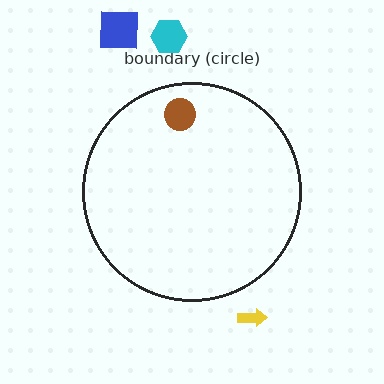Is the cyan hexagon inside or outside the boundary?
Outside.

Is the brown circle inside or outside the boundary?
Inside.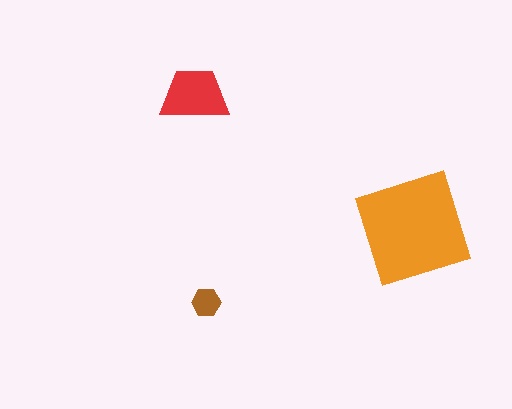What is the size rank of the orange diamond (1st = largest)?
1st.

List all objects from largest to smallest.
The orange diamond, the red trapezoid, the brown hexagon.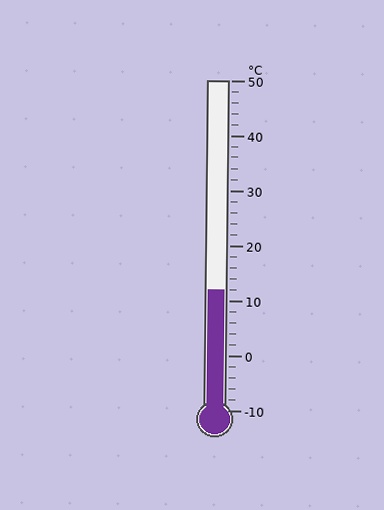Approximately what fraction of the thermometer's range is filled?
The thermometer is filled to approximately 35% of its range.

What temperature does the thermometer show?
The thermometer shows approximately 12°C.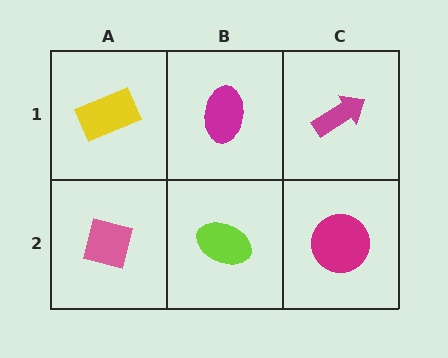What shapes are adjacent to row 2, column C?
A magenta arrow (row 1, column C), a lime ellipse (row 2, column B).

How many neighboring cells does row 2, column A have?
2.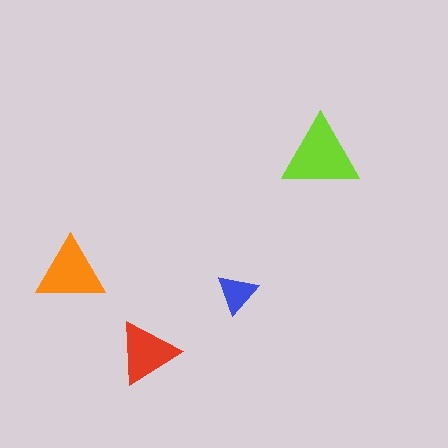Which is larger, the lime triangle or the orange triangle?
The lime one.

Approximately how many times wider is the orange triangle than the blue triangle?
About 1.5 times wider.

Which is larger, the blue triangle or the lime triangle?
The lime one.